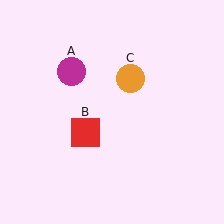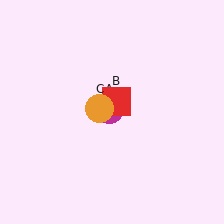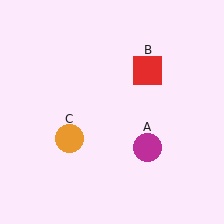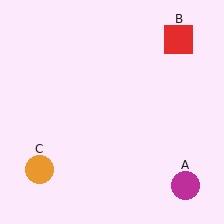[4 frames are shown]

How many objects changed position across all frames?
3 objects changed position: magenta circle (object A), red square (object B), orange circle (object C).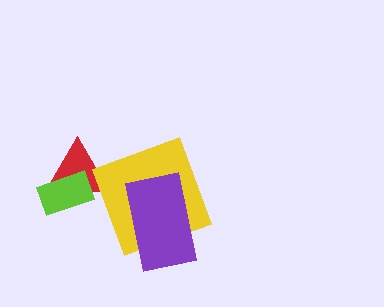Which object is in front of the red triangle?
The lime rectangle is in front of the red triangle.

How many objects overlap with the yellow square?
1 object overlaps with the yellow square.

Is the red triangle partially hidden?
Yes, it is partially covered by another shape.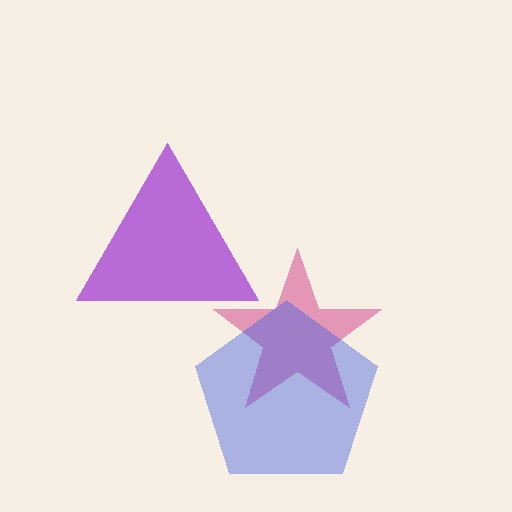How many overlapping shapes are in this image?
There are 3 overlapping shapes in the image.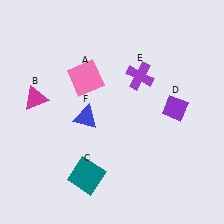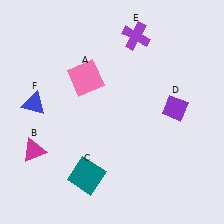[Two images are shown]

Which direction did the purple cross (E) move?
The purple cross (E) moved up.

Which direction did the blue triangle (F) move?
The blue triangle (F) moved left.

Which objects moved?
The objects that moved are: the magenta triangle (B), the purple cross (E), the blue triangle (F).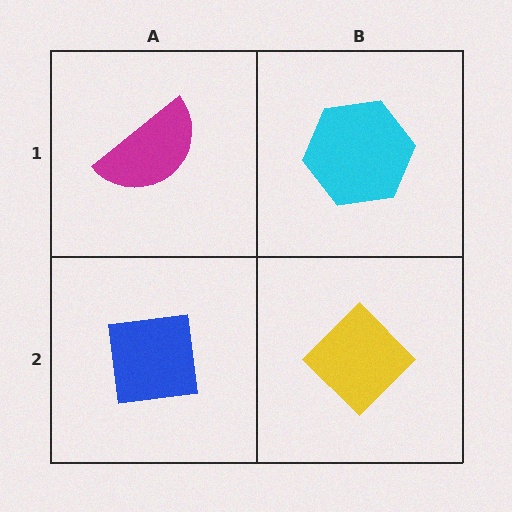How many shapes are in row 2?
2 shapes.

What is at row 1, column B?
A cyan hexagon.